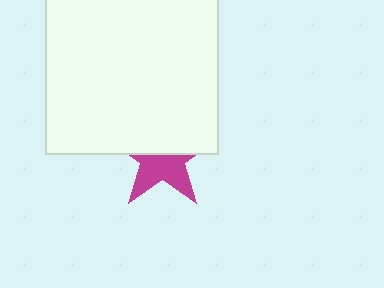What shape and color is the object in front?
The object in front is a white square.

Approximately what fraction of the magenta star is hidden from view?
Roughly 54% of the magenta star is hidden behind the white square.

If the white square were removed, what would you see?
You would see the complete magenta star.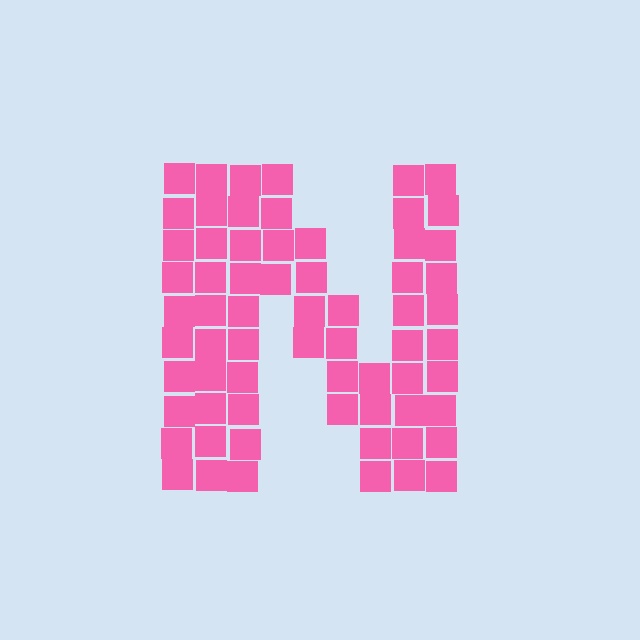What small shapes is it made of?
It is made of small squares.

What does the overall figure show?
The overall figure shows the letter N.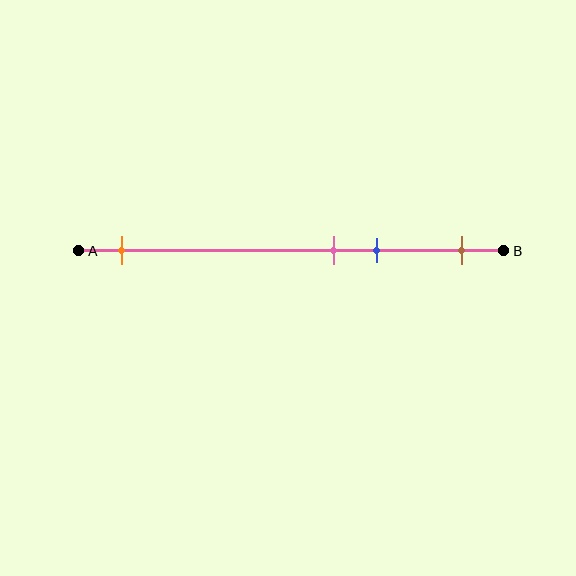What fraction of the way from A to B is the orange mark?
The orange mark is approximately 10% (0.1) of the way from A to B.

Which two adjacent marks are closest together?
The pink and blue marks are the closest adjacent pair.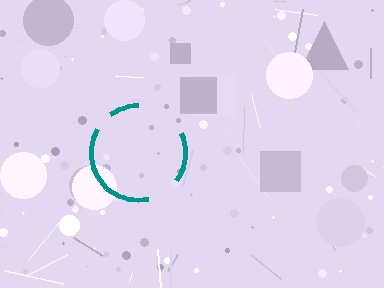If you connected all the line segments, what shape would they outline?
They would outline a circle.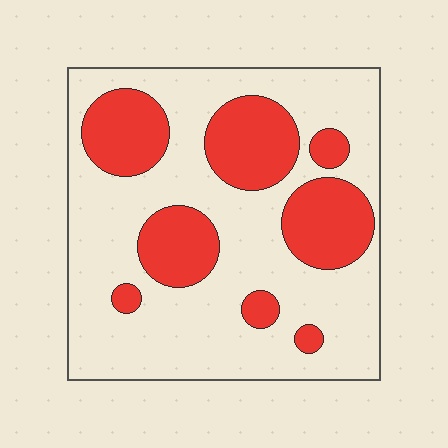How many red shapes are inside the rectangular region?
8.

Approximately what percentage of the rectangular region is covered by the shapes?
Approximately 30%.